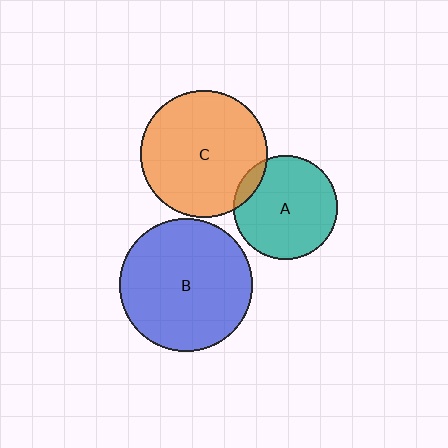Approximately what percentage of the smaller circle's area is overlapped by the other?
Approximately 10%.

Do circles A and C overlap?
Yes.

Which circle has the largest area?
Circle B (blue).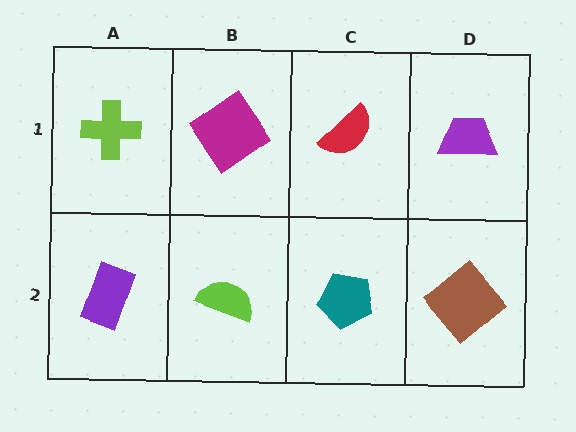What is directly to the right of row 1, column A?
A magenta diamond.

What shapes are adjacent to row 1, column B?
A lime semicircle (row 2, column B), a lime cross (row 1, column A), a red semicircle (row 1, column C).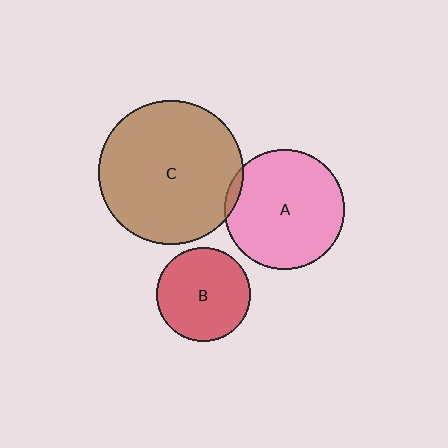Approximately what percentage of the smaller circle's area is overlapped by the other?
Approximately 5%.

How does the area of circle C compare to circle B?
Approximately 2.3 times.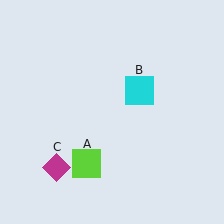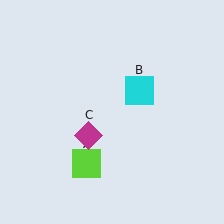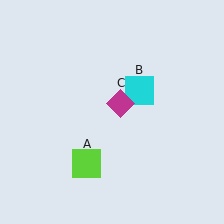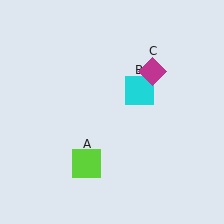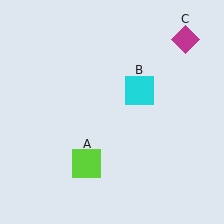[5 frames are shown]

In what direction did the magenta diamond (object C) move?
The magenta diamond (object C) moved up and to the right.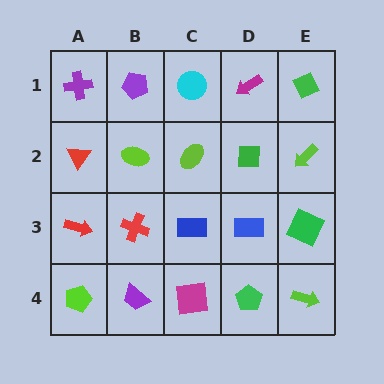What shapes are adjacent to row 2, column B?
A purple pentagon (row 1, column B), a red cross (row 3, column B), a red triangle (row 2, column A), a lime ellipse (row 2, column C).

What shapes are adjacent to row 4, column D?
A blue rectangle (row 3, column D), a magenta square (row 4, column C), a lime arrow (row 4, column E).